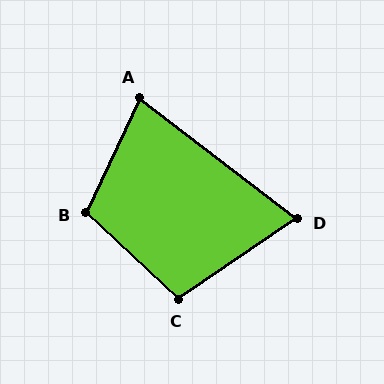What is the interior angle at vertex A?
Approximately 78 degrees (acute).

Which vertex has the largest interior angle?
B, at approximately 108 degrees.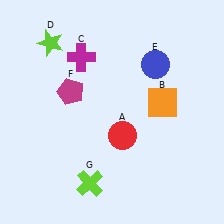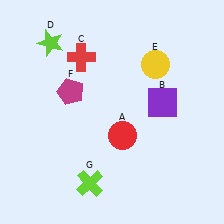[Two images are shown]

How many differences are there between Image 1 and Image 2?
There are 3 differences between the two images.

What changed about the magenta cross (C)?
In Image 1, C is magenta. In Image 2, it changed to red.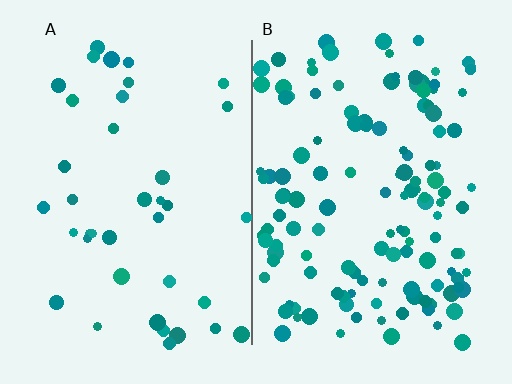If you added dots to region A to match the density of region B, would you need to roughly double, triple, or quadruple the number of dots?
Approximately triple.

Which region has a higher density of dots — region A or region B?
B (the right).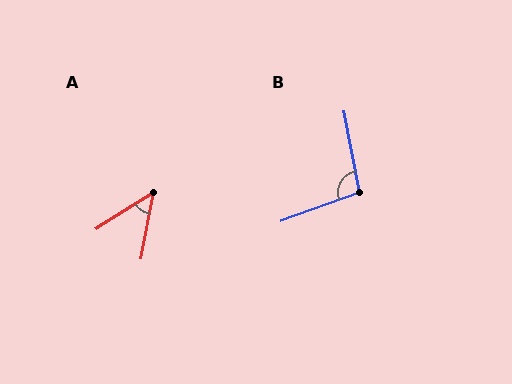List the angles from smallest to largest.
A (47°), B (99°).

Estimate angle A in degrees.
Approximately 47 degrees.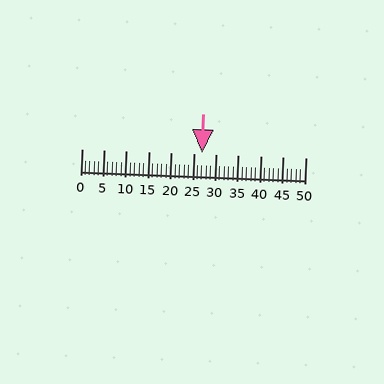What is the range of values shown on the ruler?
The ruler shows values from 0 to 50.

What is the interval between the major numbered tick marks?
The major tick marks are spaced 5 units apart.